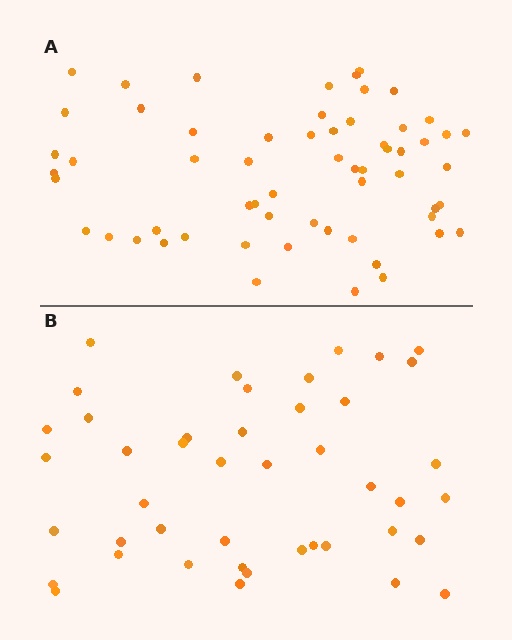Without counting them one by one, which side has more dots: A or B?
Region A (the top region) has more dots.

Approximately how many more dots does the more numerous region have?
Region A has approximately 15 more dots than region B.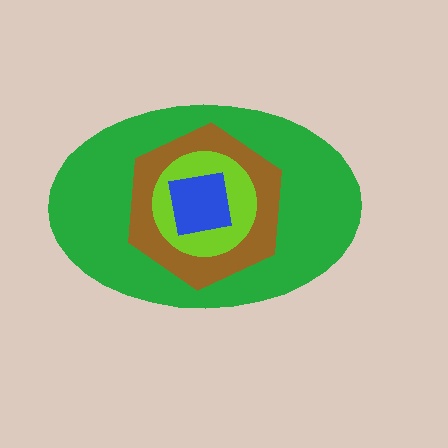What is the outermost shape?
The green ellipse.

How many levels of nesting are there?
4.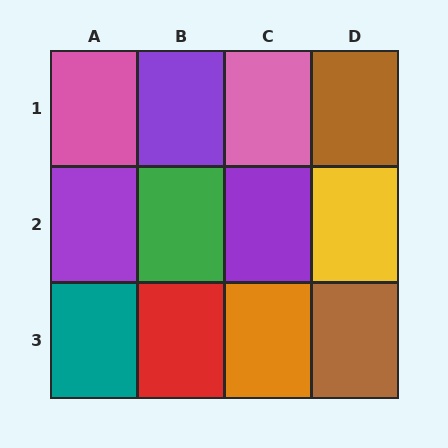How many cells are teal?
1 cell is teal.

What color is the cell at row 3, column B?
Red.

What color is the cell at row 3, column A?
Teal.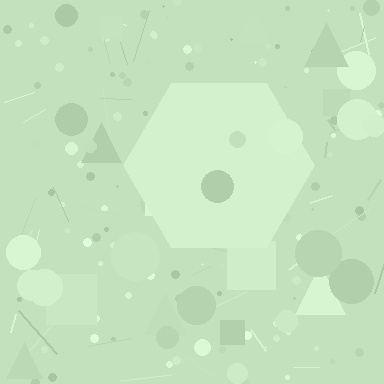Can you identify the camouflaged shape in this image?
The camouflaged shape is a hexagon.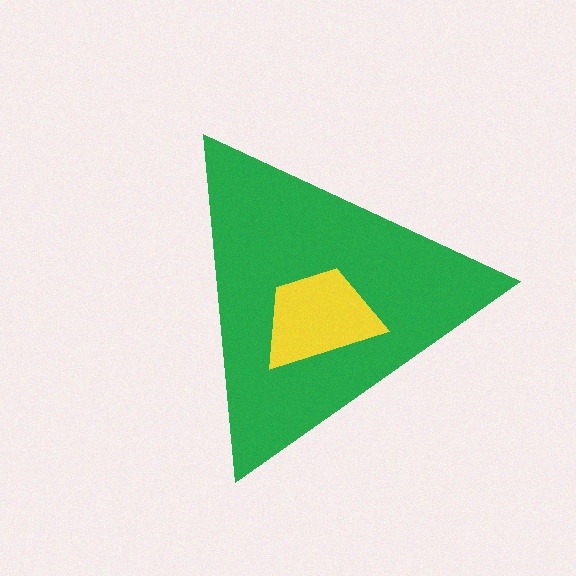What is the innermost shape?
The yellow trapezoid.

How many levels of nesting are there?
2.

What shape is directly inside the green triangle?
The yellow trapezoid.